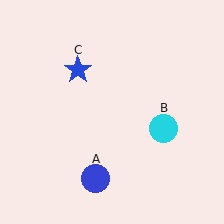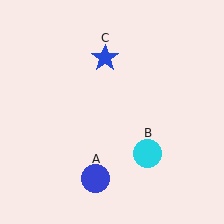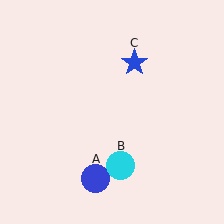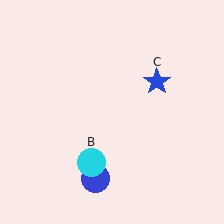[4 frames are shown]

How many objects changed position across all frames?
2 objects changed position: cyan circle (object B), blue star (object C).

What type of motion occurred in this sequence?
The cyan circle (object B), blue star (object C) rotated clockwise around the center of the scene.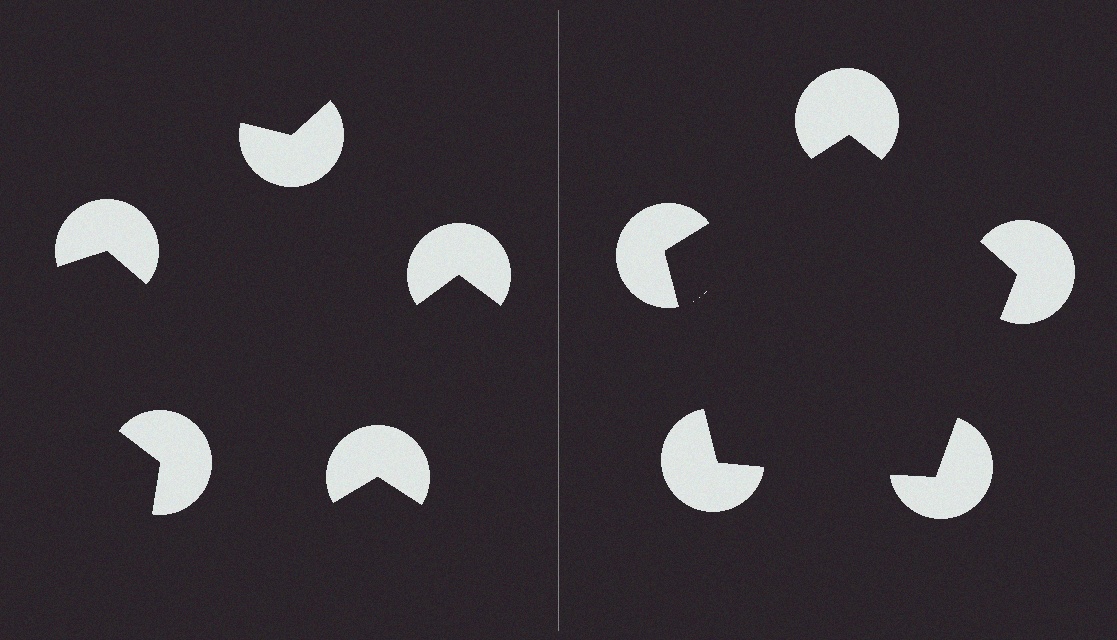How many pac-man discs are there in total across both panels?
10 — 5 on each side.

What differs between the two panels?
The pac-man discs are positioned identically on both sides; only the wedge orientations differ. On the right they align to a pentagon; on the left they are misaligned.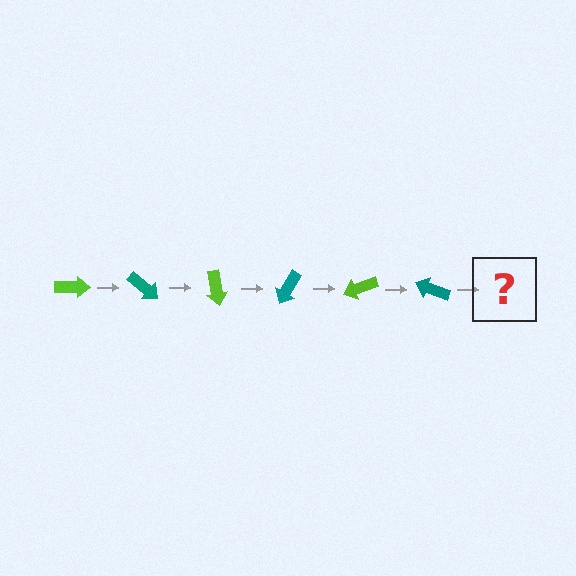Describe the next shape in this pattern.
It should be a lime arrow, rotated 240 degrees from the start.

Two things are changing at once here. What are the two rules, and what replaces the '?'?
The two rules are that it rotates 40 degrees each step and the color cycles through lime and teal. The '?' should be a lime arrow, rotated 240 degrees from the start.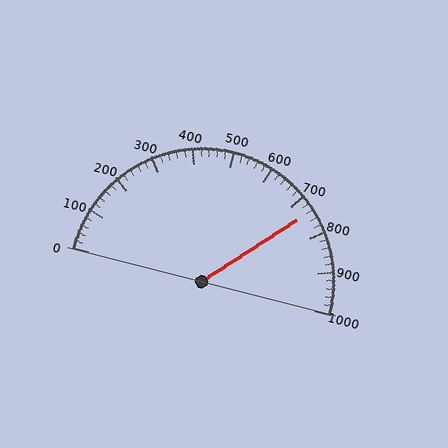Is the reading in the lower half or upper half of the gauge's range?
The reading is in the upper half of the range (0 to 1000).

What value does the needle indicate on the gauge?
The needle indicates approximately 740.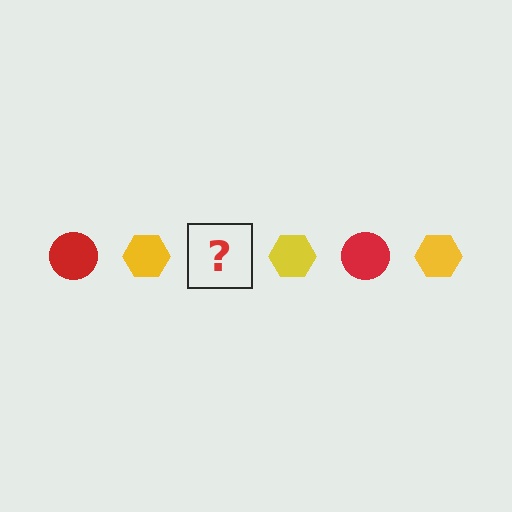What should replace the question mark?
The question mark should be replaced with a red circle.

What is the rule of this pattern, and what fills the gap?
The rule is that the pattern alternates between red circle and yellow hexagon. The gap should be filled with a red circle.